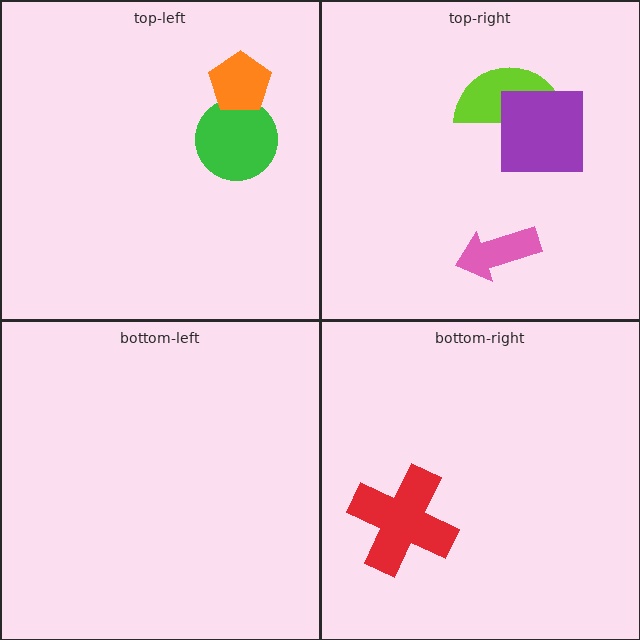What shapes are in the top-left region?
The green circle, the orange pentagon.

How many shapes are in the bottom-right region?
1.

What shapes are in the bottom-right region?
The red cross.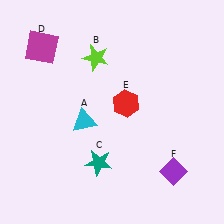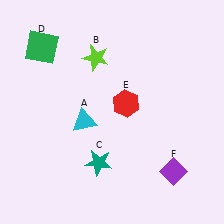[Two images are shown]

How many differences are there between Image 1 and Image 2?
There is 1 difference between the two images.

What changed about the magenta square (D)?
In Image 1, D is magenta. In Image 2, it changed to green.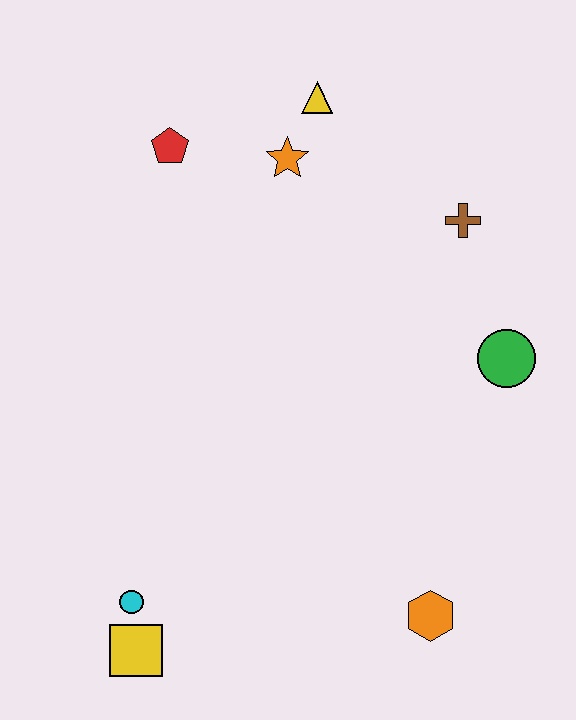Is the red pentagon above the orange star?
Yes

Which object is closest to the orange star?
The yellow triangle is closest to the orange star.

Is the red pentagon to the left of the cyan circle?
No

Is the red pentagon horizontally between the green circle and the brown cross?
No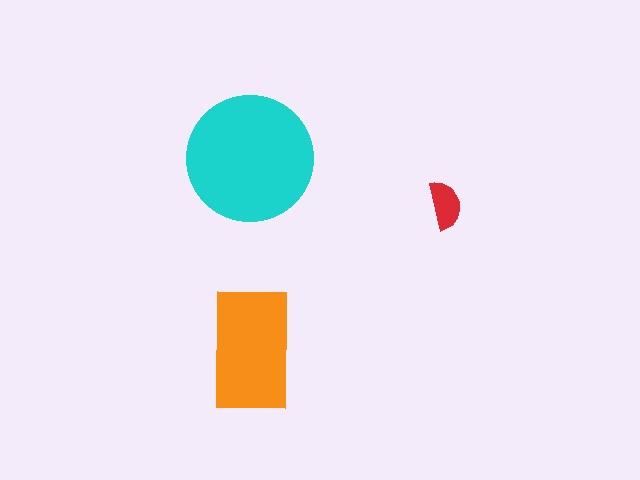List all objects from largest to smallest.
The cyan circle, the orange rectangle, the red semicircle.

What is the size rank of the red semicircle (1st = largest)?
3rd.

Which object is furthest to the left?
The cyan circle is leftmost.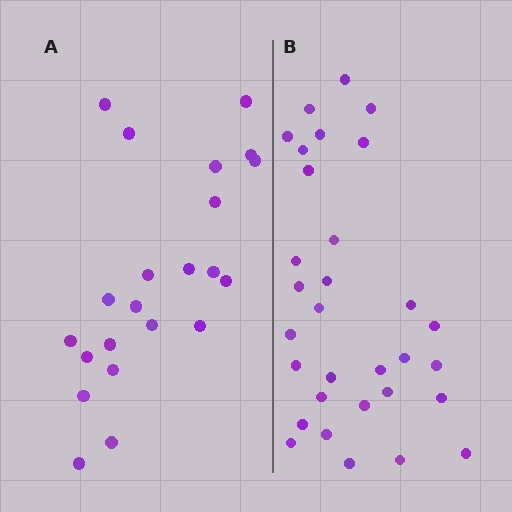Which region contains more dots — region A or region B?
Region B (the right region) has more dots.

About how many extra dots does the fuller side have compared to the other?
Region B has roughly 8 or so more dots than region A.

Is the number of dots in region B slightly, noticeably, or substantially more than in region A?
Region B has noticeably more, but not dramatically so. The ratio is roughly 1.4 to 1.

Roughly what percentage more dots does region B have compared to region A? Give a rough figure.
About 40% more.